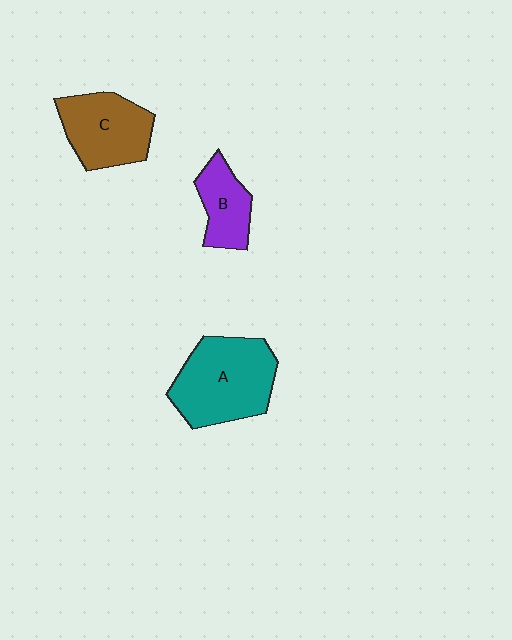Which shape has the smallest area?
Shape B (purple).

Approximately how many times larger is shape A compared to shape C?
Approximately 1.3 times.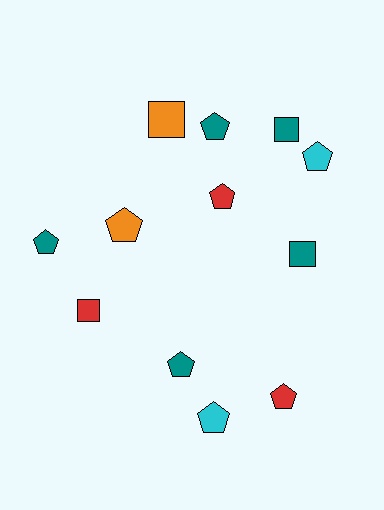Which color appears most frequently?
Teal, with 5 objects.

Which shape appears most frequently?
Pentagon, with 8 objects.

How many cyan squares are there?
There are no cyan squares.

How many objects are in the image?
There are 12 objects.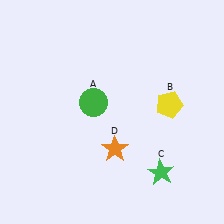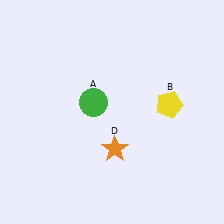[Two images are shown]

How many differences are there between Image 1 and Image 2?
There is 1 difference between the two images.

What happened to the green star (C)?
The green star (C) was removed in Image 2. It was in the bottom-right area of Image 1.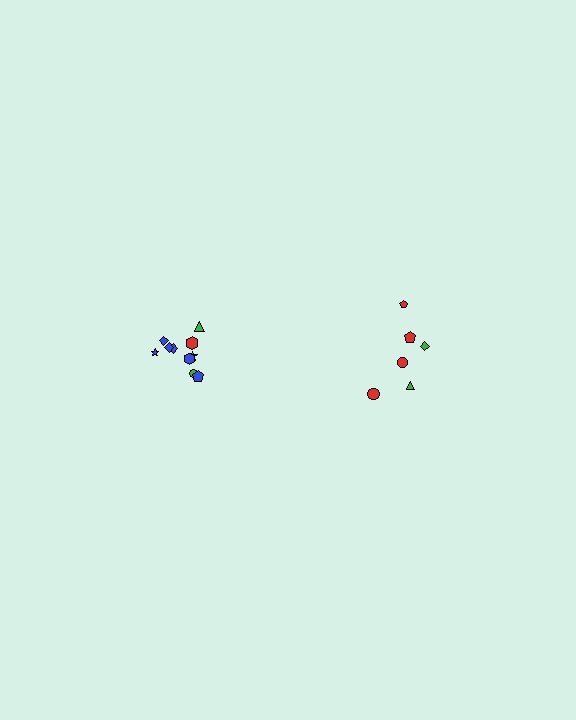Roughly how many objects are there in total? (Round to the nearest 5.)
Roughly 15 objects in total.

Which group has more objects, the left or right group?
The left group.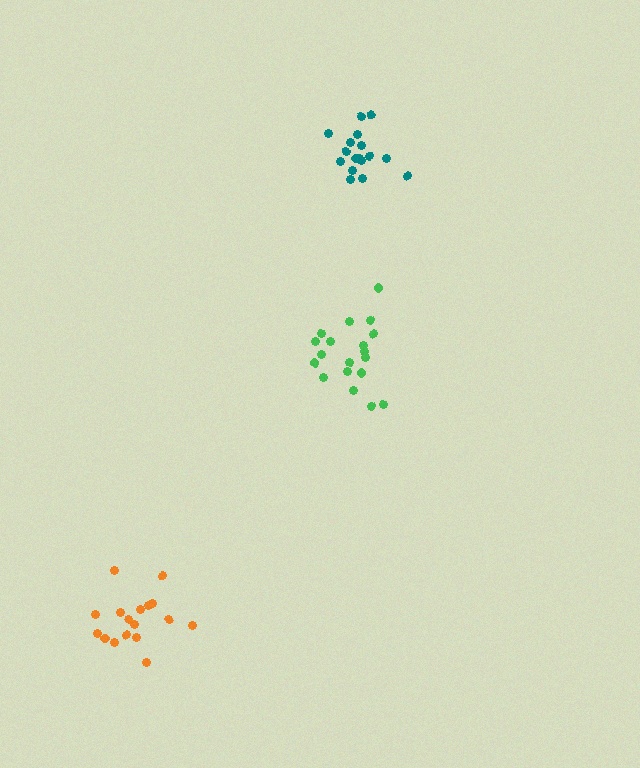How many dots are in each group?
Group 1: 17 dots, Group 2: 19 dots, Group 3: 17 dots (53 total).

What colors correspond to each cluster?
The clusters are colored: orange, green, teal.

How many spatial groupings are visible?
There are 3 spatial groupings.